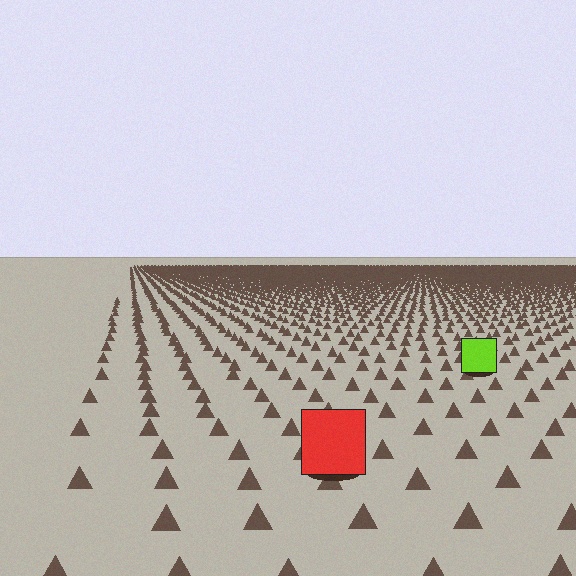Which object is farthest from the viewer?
The lime square is farthest from the viewer. It appears smaller and the ground texture around it is denser.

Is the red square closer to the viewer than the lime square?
Yes. The red square is closer — you can tell from the texture gradient: the ground texture is coarser near it.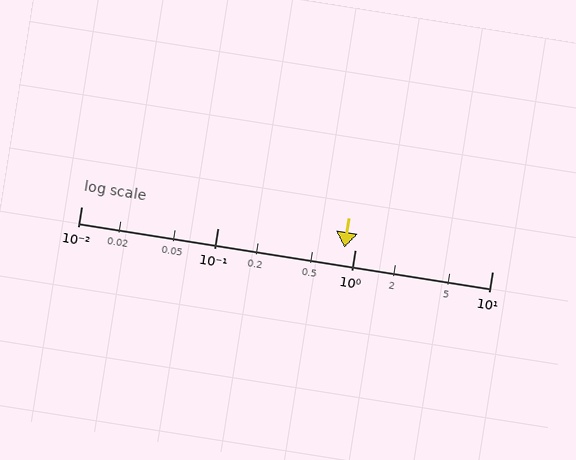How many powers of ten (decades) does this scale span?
The scale spans 3 decades, from 0.01 to 10.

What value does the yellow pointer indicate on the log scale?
The pointer indicates approximately 0.84.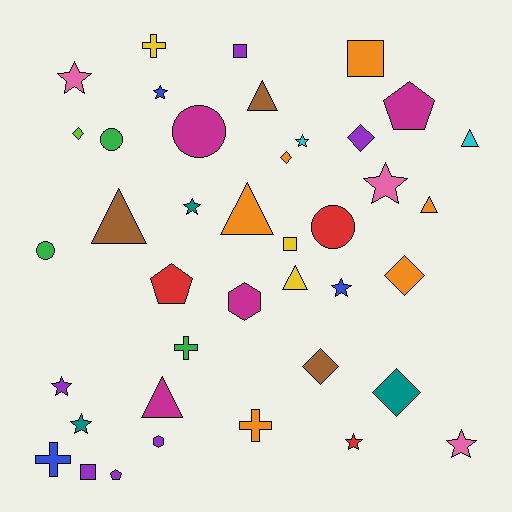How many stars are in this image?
There are 10 stars.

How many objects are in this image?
There are 40 objects.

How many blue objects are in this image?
There are 3 blue objects.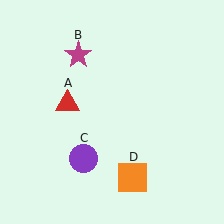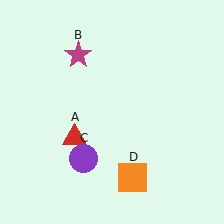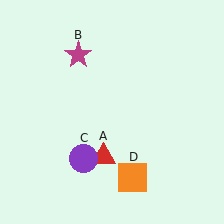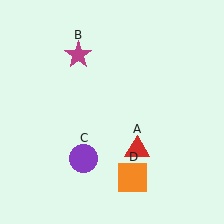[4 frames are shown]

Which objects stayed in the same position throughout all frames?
Magenta star (object B) and purple circle (object C) and orange square (object D) remained stationary.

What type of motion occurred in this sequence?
The red triangle (object A) rotated counterclockwise around the center of the scene.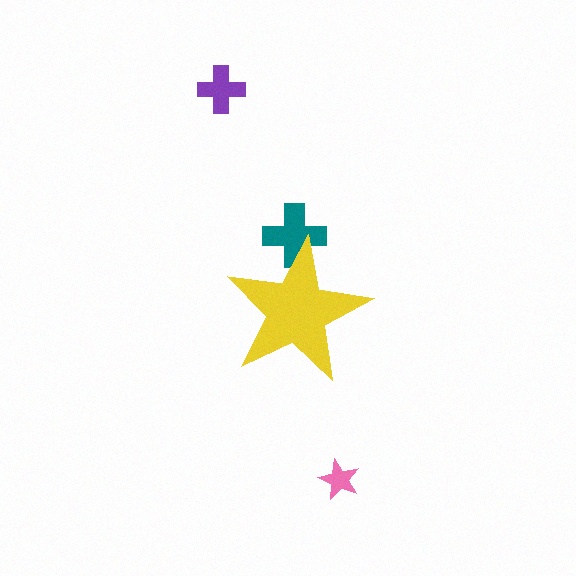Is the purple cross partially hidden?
No, the purple cross is fully visible.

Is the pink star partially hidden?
No, the pink star is fully visible.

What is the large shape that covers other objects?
A yellow star.